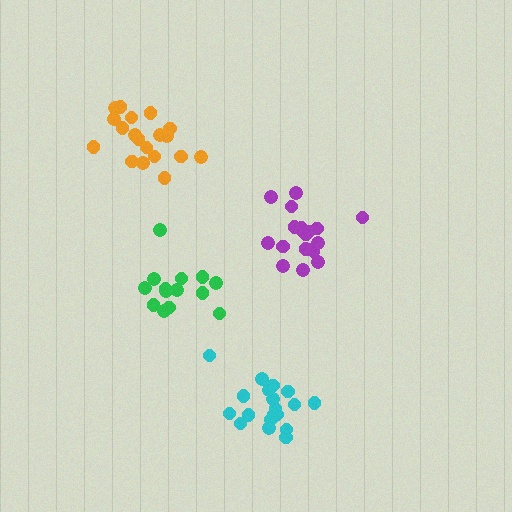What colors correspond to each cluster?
The clusters are colored: green, purple, cyan, orange.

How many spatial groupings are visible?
There are 4 spatial groupings.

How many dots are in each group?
Group 1: 14 dots, Group 2: 19 dots, Group 3: 19 dots, Group 4: 19 dots (71 total).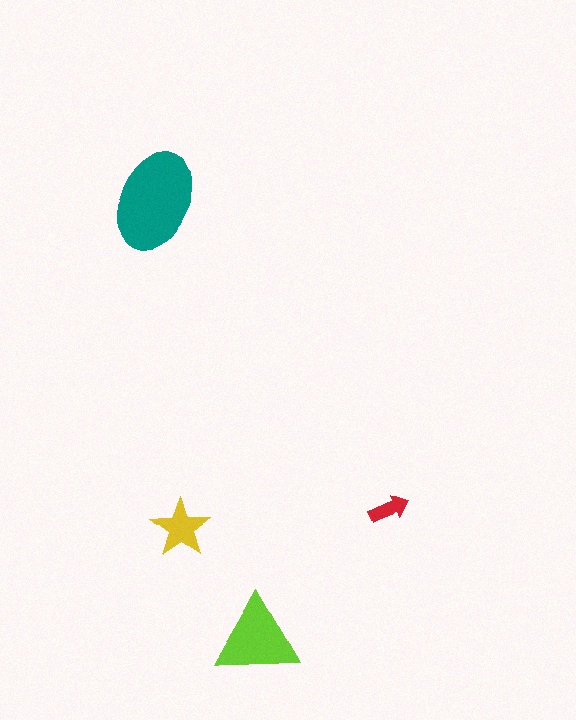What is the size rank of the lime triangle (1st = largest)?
2nd.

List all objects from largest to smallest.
The teal ellipse, the lime triangle, the yellow star, the red arrow.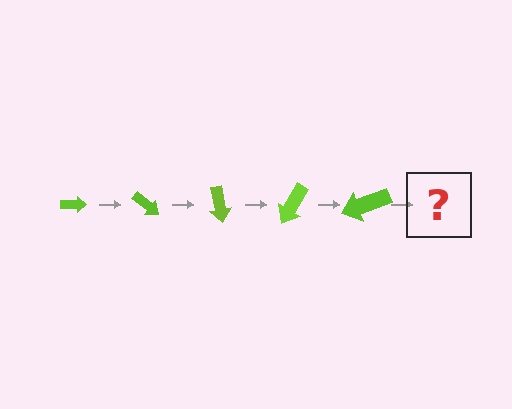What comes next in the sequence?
The next element should be an arrow, larger than the previous one and rotated 200 degrees from the start.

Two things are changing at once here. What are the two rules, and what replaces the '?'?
The two rules are that the arrow grows larger each step and it rotates 40 degrees each step. The '?' should be an arrow, larger than the previous one and rotated 200 degrees from the start.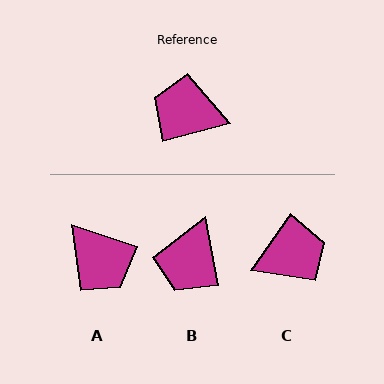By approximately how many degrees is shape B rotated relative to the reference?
Approximately 87 degrees counter-clockwise.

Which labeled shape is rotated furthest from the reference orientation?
A, about 147 degrees away.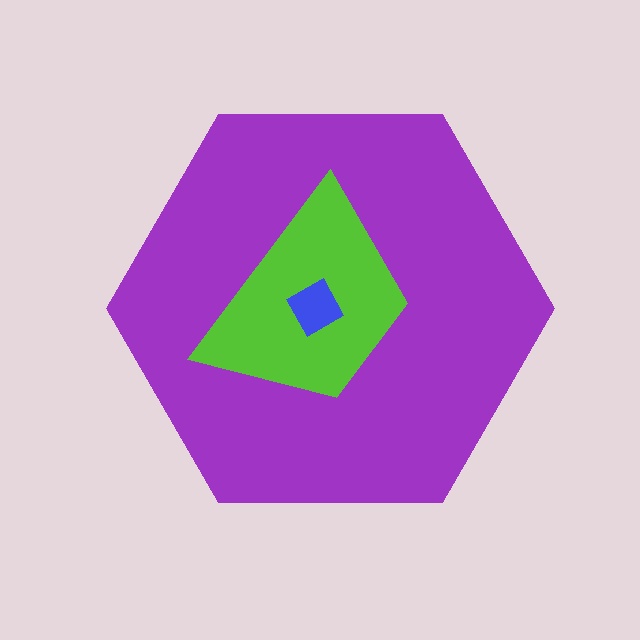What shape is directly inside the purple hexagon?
The lime trapezoid.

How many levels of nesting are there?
3.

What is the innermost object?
The blue diamond.